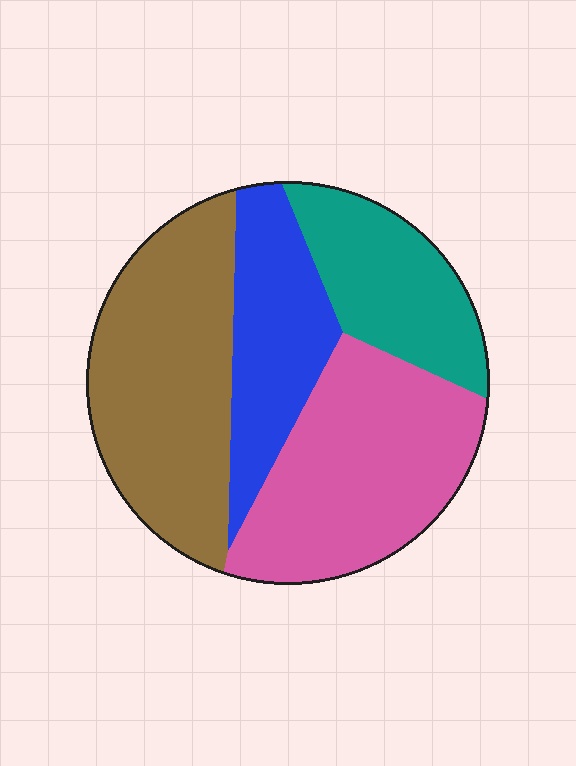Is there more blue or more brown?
Brown.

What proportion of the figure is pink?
Pink takes up between a quarter and a half of the figure.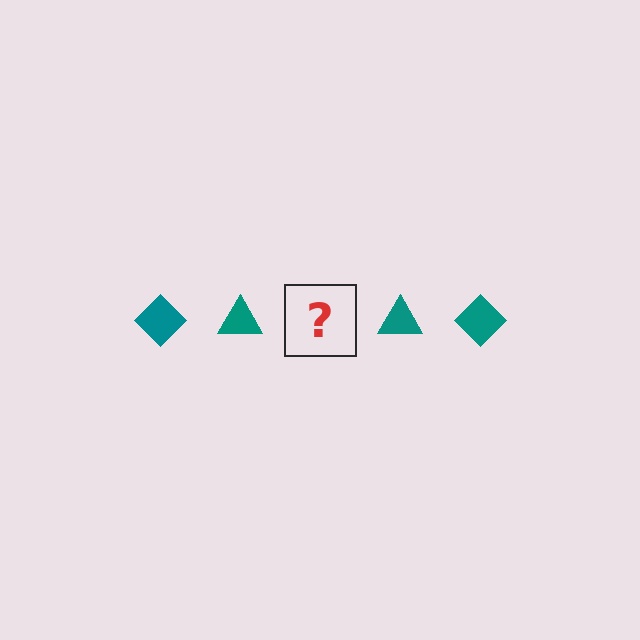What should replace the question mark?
The question mark should be replaced with a teal diamond.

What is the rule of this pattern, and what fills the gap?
The rule is that the pattern cycles through diamond, triangle shapes in teal. The gap should be filled with a teal diamond.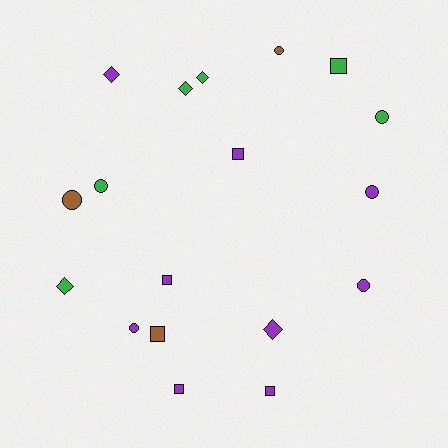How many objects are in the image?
There are 18 objects.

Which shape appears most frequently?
Circle, with 7 objects.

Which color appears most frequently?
Purple, with 9 objects.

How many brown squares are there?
There is 1 brown square.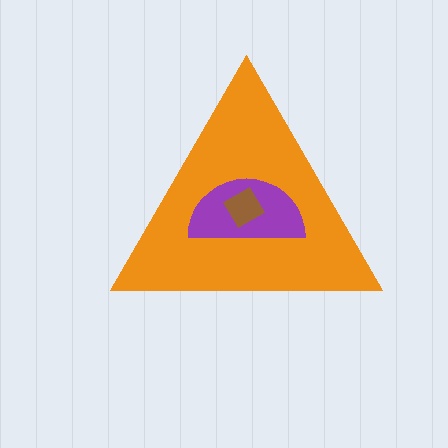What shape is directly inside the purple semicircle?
The brown diamond.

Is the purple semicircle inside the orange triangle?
Yes.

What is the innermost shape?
The brown diamond.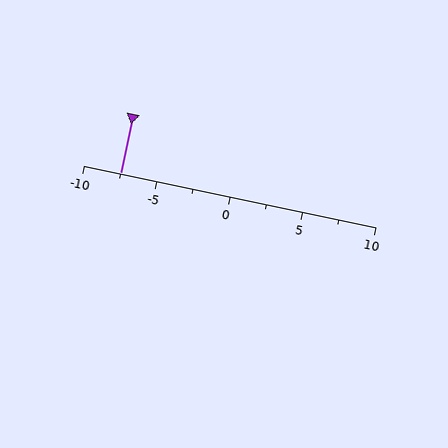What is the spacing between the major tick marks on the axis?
The major ticks are spaced 5 apart.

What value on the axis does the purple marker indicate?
The marker indicates approximately -7.5.